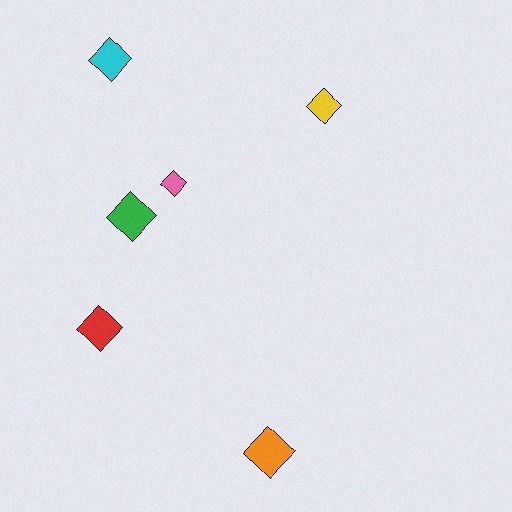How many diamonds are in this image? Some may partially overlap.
There are 6 diamonds.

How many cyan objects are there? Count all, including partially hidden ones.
There is 1 cyan object.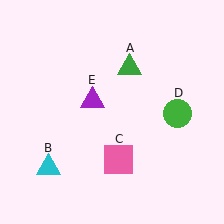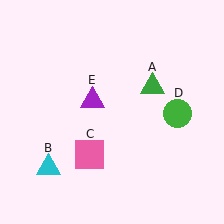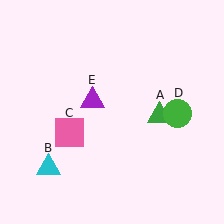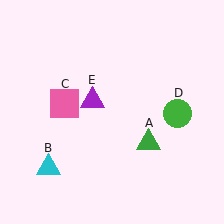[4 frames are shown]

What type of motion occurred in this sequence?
The green triangle (object A), pink square (object C) rotated clockwise around the center of the scene.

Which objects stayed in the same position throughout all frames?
Cyan triangle (object B) and green circle (object D) and purple triangle (object E) remained stationary.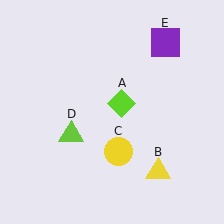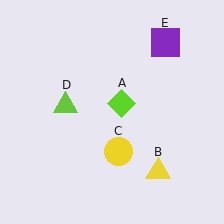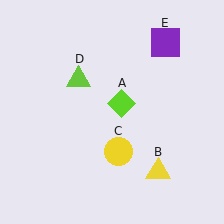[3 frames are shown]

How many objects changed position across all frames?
1 object changed position: lime triangle (object D).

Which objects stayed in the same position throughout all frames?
Lime diamond (object A) and yellow triangle (object B) and yellow circle (object C) and purple square (object E) remained stationary.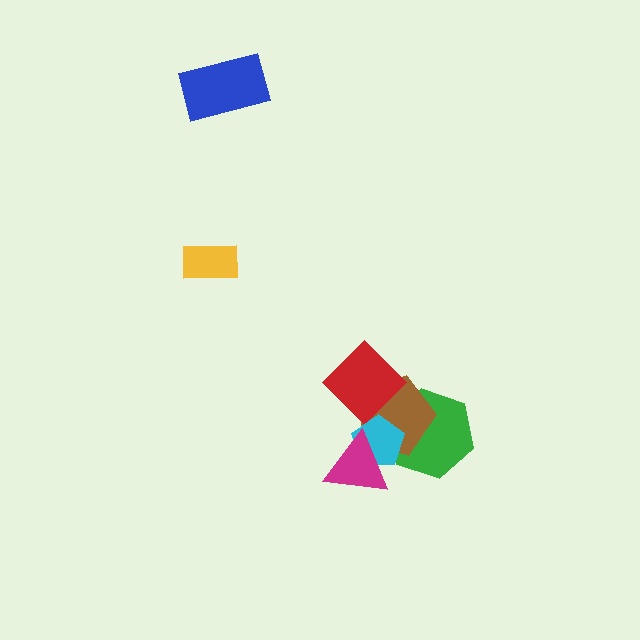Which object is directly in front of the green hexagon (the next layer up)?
The brown pentagon is directly in front of the green hexagon.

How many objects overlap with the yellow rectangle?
0 objects overlap with the yellow rectangle.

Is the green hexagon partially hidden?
Yes, it is partially covered by another shape.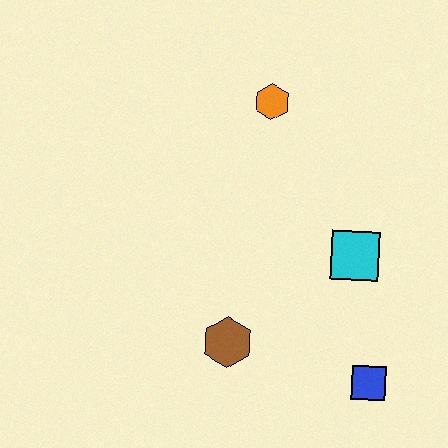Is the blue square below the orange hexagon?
Yes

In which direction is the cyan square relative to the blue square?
The cyan square is above the blue square.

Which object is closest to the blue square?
The cyan square is closest to the blue square.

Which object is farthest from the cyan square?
The orange hexagon is farthest from the cyan square.